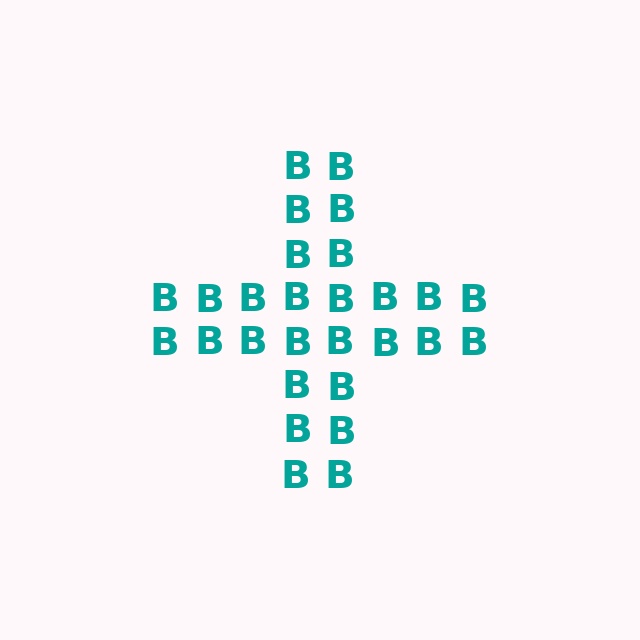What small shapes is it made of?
It is made of small letter B's.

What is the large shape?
The large shape is a cross.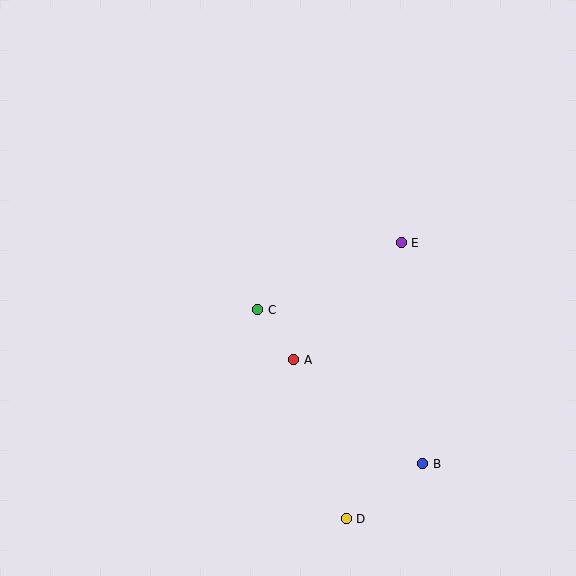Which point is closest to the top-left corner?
Point C is closest to the top-left corner.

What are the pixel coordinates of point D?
Point D is at (346, 519).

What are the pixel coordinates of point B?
Point B is at (423, 464).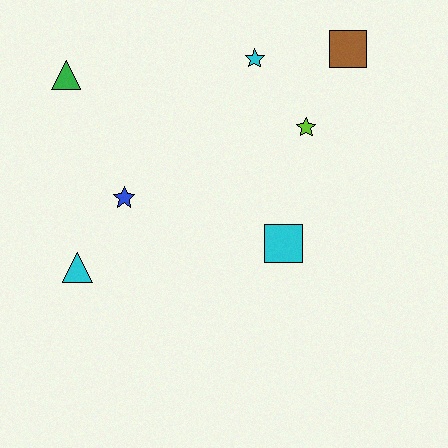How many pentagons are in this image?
There are no pentagons.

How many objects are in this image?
There are 7 objects.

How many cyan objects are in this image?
There are 3 cyan objects.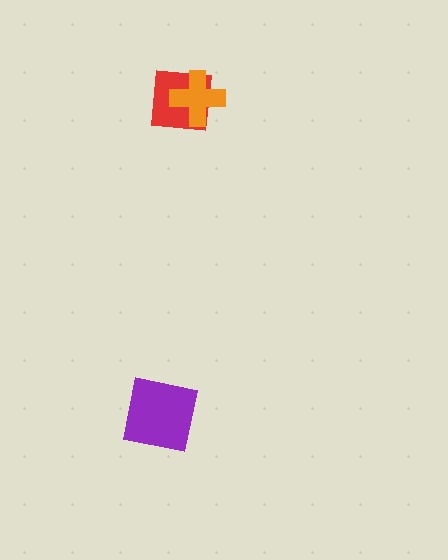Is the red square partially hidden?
Yes, it is partially covered by another shape.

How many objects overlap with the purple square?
0 objects overlap with the purple square.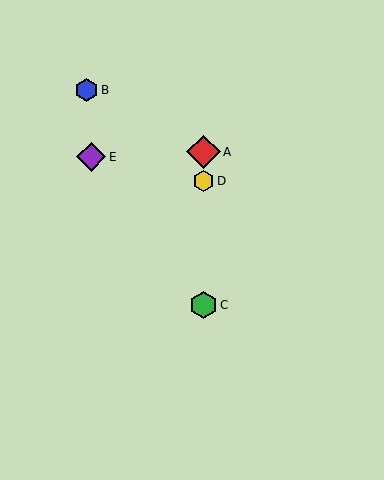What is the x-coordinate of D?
Object D is at x≈203.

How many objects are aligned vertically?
3 objects (A, C, D) are aligned vertically.